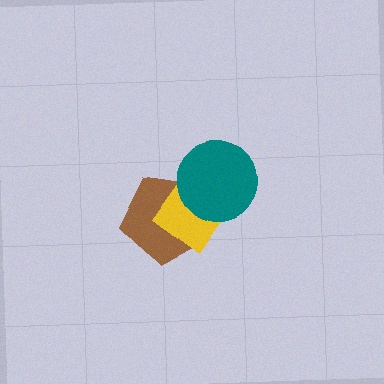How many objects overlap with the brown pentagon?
2 objects overlap with the brown pentagon.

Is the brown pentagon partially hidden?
Yes, it is partially covered by another shape.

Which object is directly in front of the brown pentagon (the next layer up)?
The yellow rectangle is directly in front of the brown pentagon.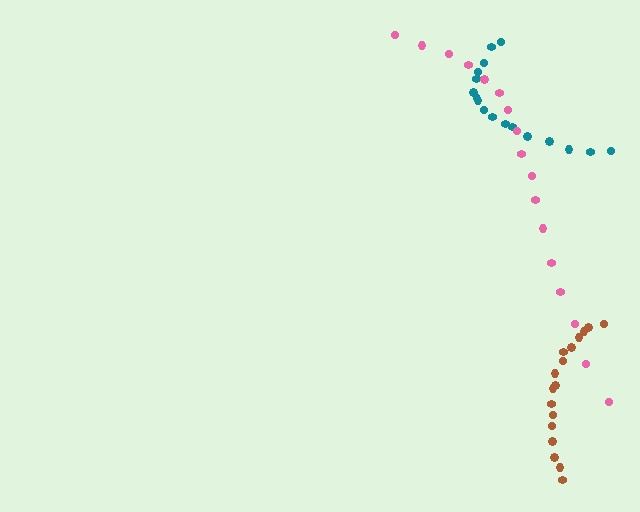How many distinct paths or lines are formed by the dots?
There are 3 distinct paths.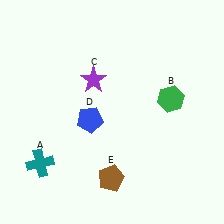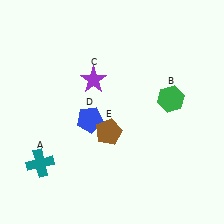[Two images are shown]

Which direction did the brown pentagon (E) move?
The brown pentagon (E) moved up.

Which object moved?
The brown pentagon (E) moved up.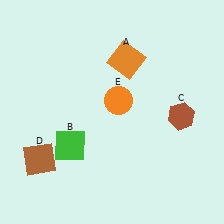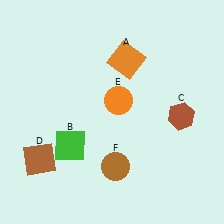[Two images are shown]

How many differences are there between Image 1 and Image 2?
There is 1 difference between the two images.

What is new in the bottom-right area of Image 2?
A brown circle (F) was added in the bottom-right area of Image 2.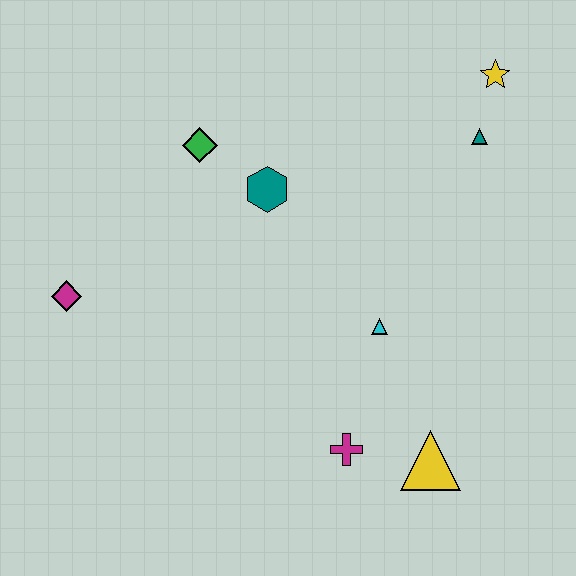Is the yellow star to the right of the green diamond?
Yes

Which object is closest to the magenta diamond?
The green diamond is closest to the magenta diamond.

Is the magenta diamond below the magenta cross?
No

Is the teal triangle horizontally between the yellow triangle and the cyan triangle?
No